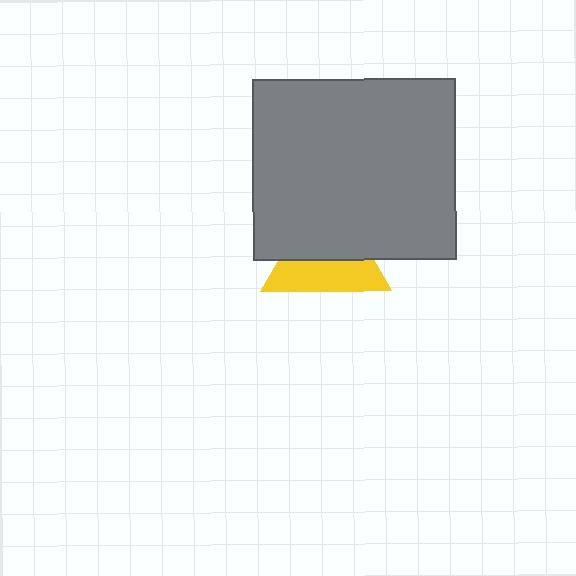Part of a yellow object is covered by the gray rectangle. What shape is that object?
It is a triangle.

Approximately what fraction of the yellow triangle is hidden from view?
Roughly 54% of the yellow triangle is hidden behind the gray rectangle.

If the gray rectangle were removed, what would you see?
You would see the complete yellow triangle.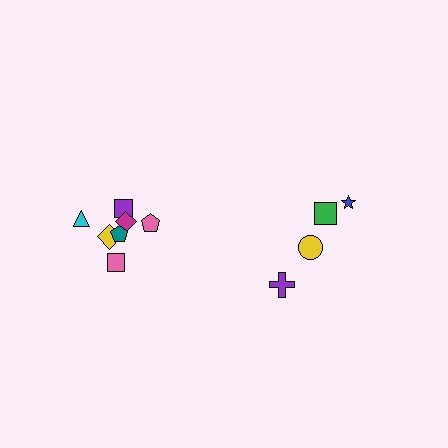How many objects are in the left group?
There are 7 objects.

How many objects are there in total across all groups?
There are 11 objects.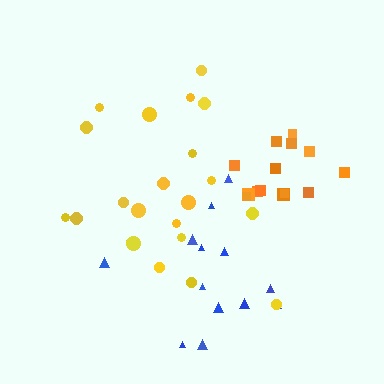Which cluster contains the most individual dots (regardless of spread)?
Yellow (22).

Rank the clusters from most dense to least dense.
orange, blue, yellow.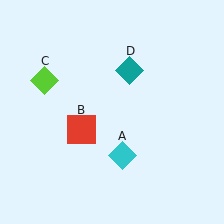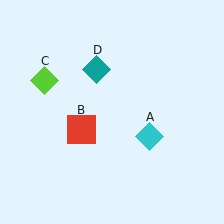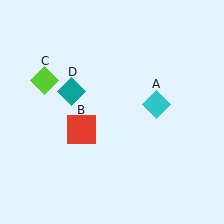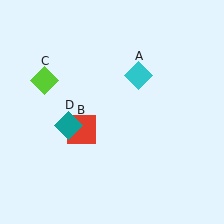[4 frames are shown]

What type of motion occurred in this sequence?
The cyan diamond (object A), teal diamond (object D) rotated counterclockwise around the center of the scene.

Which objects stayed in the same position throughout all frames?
Red square (object B) and lime diamond (object C) remained stationary.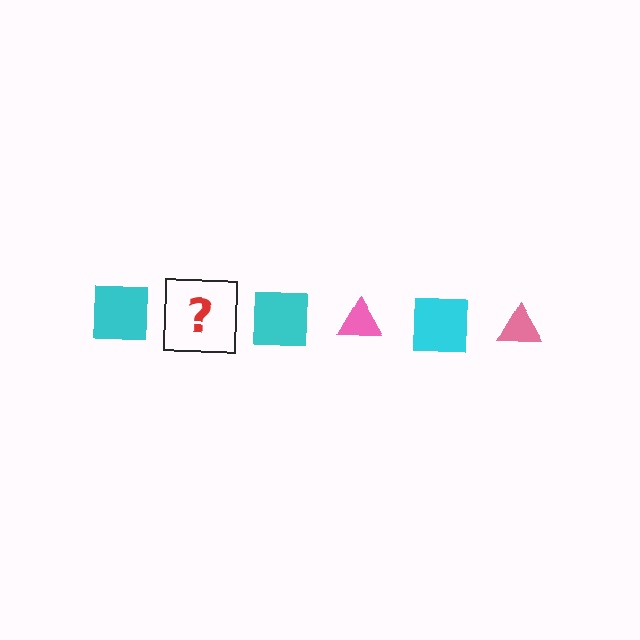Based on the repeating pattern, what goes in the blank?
The blank should be a pink triangle.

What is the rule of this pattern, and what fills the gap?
The rule is that the pattern alternates between cyan square and pink triangle. The gap should be filled with a pink triangle.